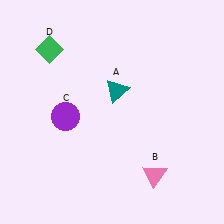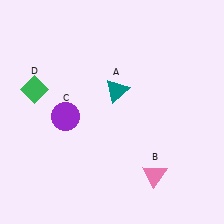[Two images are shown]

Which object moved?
The green diamond (D) moved down.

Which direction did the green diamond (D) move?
The green diamond (D) moved down.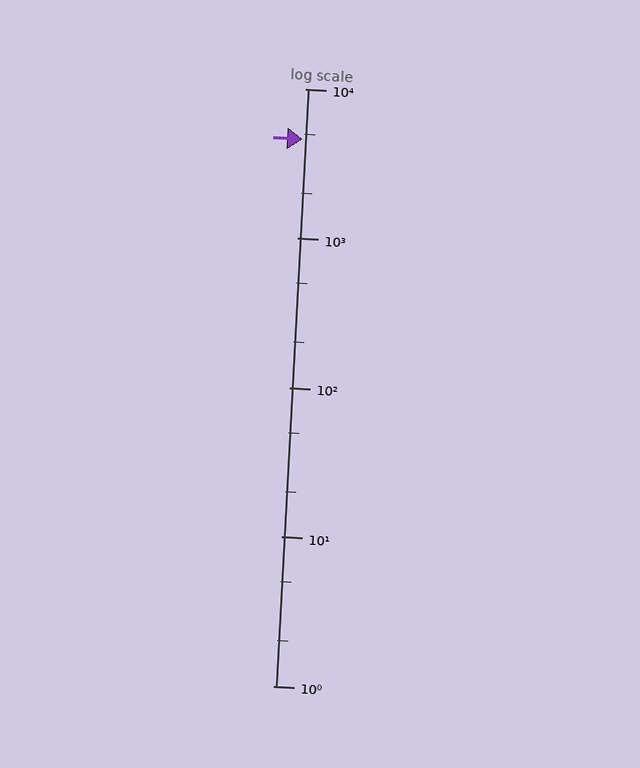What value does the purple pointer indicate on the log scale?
The pointer indicates approximately 4600.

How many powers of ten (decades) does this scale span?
The scale spans 4 decades, from 1 to 10000.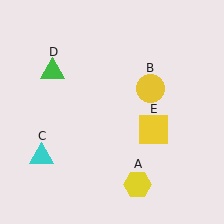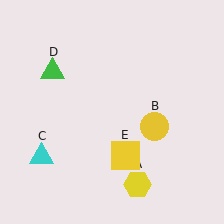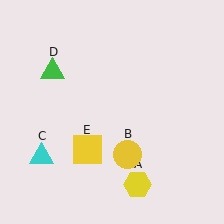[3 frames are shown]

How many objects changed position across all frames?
2 objects changed position: yellow circle (object B), yellow square (object E).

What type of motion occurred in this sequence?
The yellow circle (object B), yellow square (object E) rotated clockwise around the center of the scene.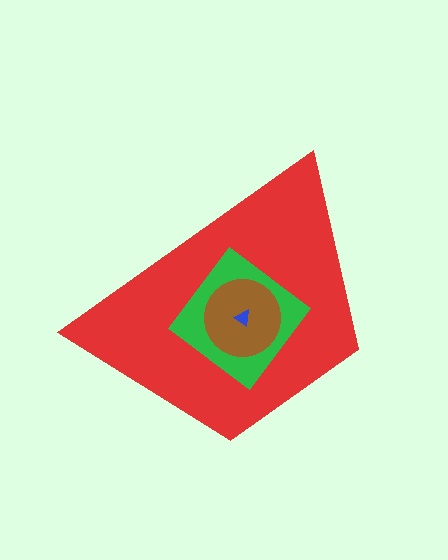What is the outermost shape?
The red trapezoid.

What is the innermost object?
The blue triangle.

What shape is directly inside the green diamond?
The brown circle.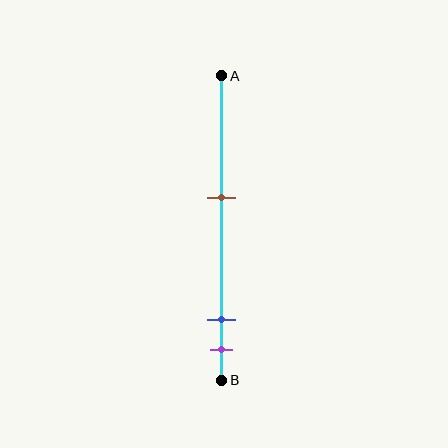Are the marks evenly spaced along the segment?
No, the marks are not evenly spaced.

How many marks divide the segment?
There are 3 marks dividing the segment.